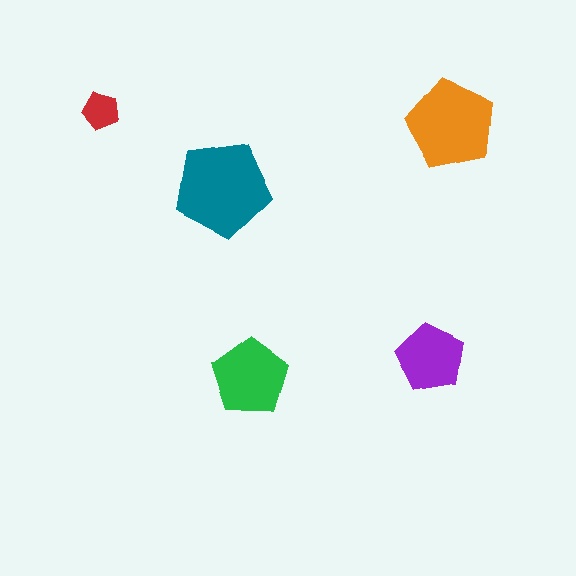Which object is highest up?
The red pentagon is topmost.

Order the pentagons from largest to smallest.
the teal one, the orange one, the green one, the purple one, the red one.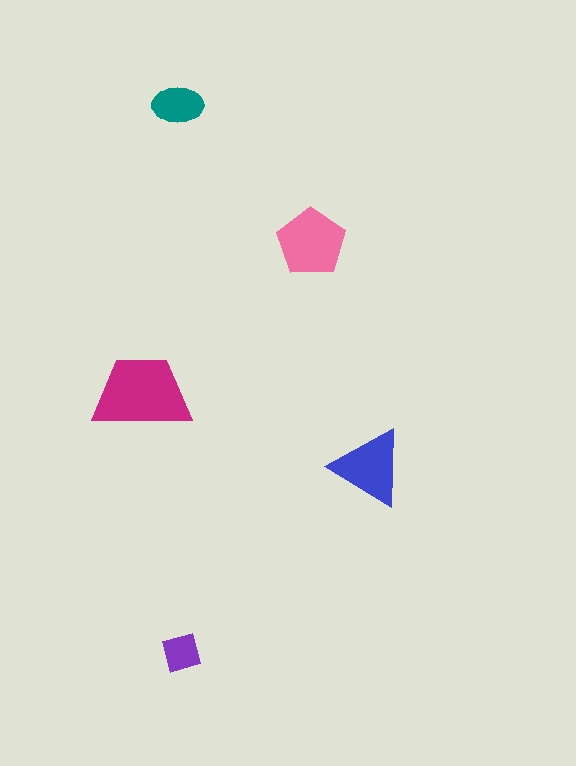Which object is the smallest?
The purple square.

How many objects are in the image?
There are 5 objects in the image.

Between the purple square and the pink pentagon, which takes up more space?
The pink pentagon.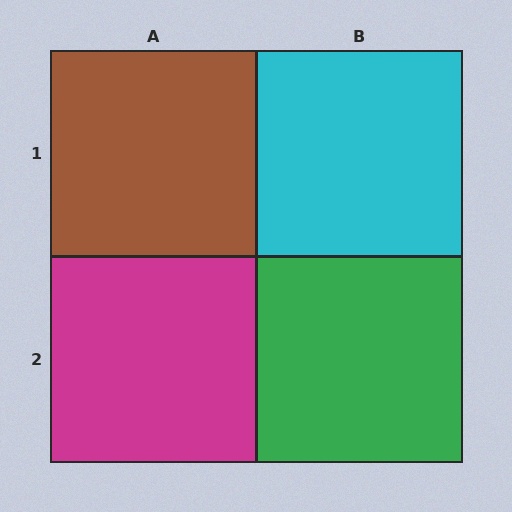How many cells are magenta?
1 cell is magenta.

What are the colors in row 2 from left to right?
Magenta, green.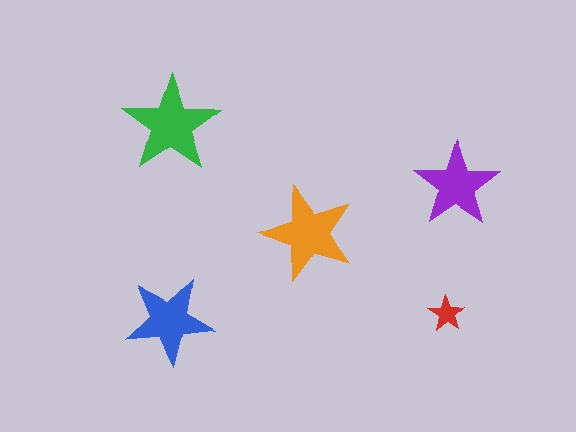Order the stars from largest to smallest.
the green one, the orange one, the blue one, the purple one, the red one.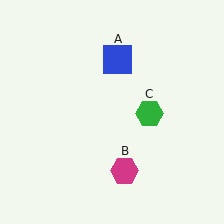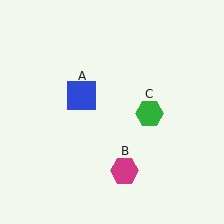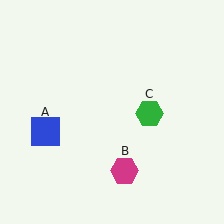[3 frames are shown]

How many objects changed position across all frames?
1 object changed position: blue square (object A).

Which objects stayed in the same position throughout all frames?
Magenta hexagon (object B) and green hexagon (object C) remained stationary.